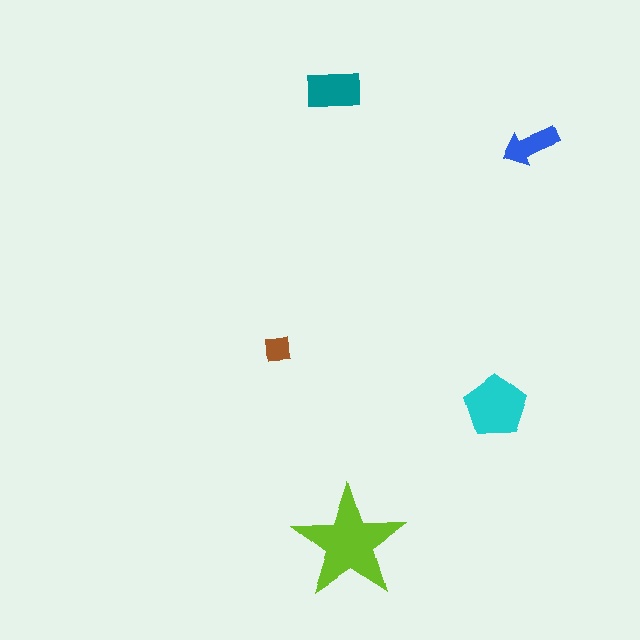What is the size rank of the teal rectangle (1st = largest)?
3rd.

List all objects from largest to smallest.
The lime star, the cyan pentagon, the teal rectangle, the blue arrow, the brown square.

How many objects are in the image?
There are 5 objects in the image.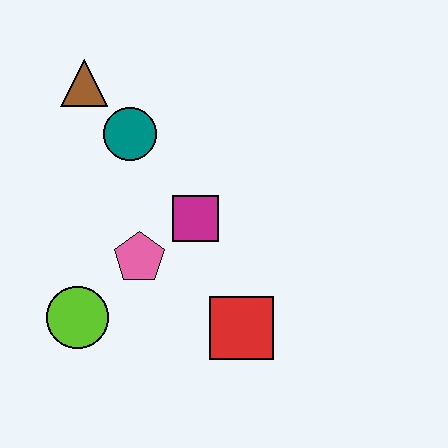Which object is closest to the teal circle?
The brown triangle is closest to the teal circle.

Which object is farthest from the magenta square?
The brown triangle is farthest from the magenta square.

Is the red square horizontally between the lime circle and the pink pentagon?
No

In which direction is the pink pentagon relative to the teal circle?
The pink pentagon is below the teal circle.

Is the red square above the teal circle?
No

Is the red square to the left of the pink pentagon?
No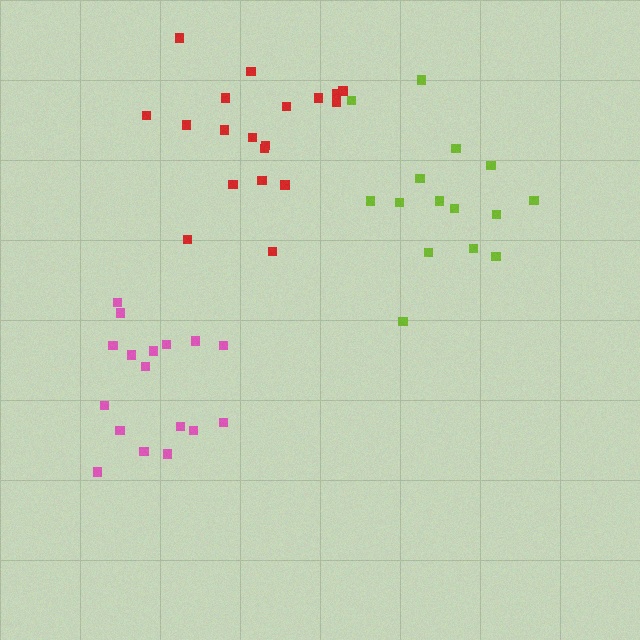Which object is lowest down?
The pink cluster is bottommost.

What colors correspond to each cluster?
The clusters are colored: red, lime, pink.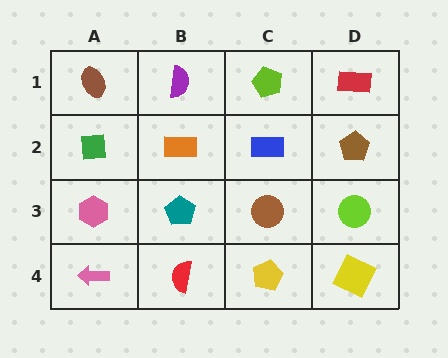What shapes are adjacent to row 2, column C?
A lime pentagon (row 1, column C), a brown circle (row 3, column C), an orange rectangle (row 2, column B), a brown pentagon (row 2, column D).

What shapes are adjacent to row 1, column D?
A brown pentagon (row 2, column D), a lime pentagon (row 1, column C).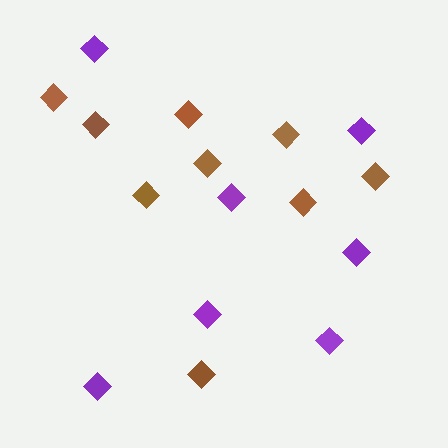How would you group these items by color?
There are 2 groups: one group of purple diamonds (7) and one group of brown diamonds (9).